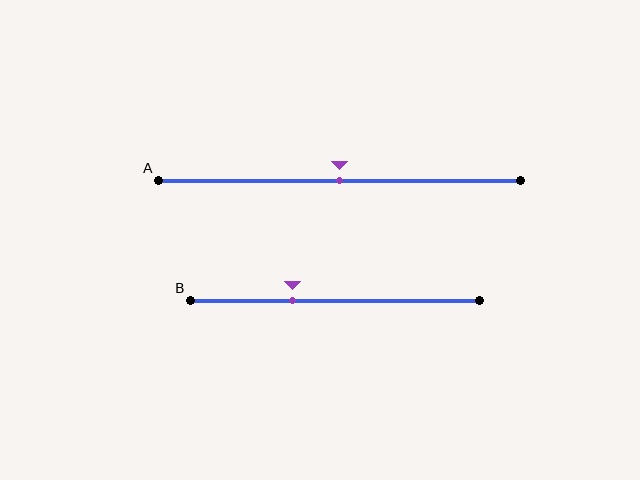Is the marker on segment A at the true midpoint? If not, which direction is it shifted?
Yes, the marker on segment A is at the true midpoint.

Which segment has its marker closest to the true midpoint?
Segment A has its marker closest to the true midpoint.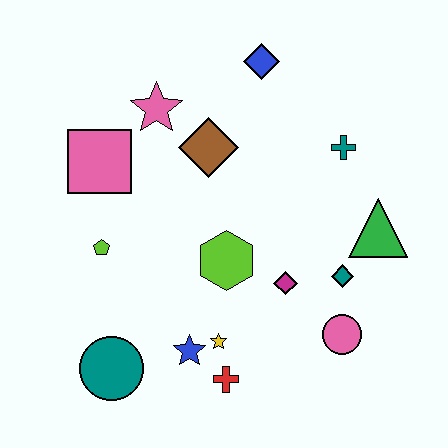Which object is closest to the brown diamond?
The pink star is closest to the brown diamond.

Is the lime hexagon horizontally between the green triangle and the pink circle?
No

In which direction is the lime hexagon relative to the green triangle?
The lime hexagon is to the left of the green triangle.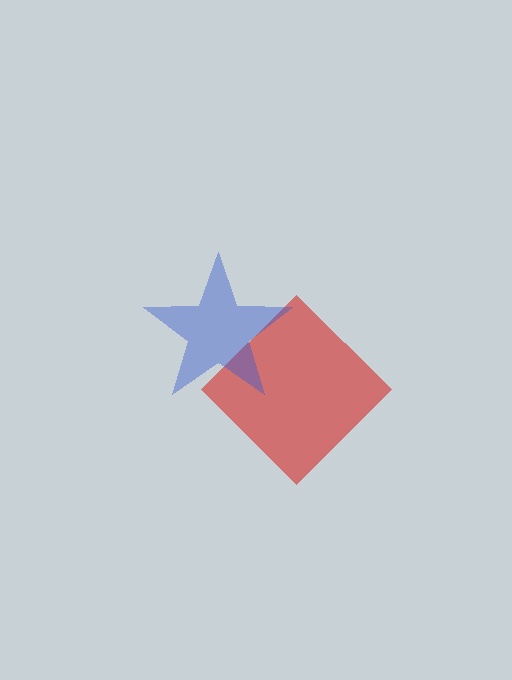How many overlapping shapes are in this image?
There are 2 overlapping shapes in the image.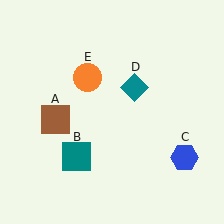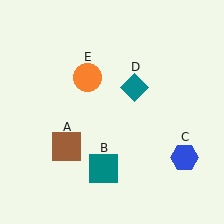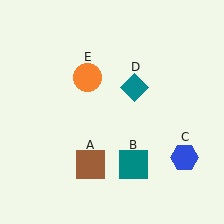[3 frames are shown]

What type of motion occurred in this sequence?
The brown square (object A), teal square (object B) rotated counterclockwise around the center of the scene.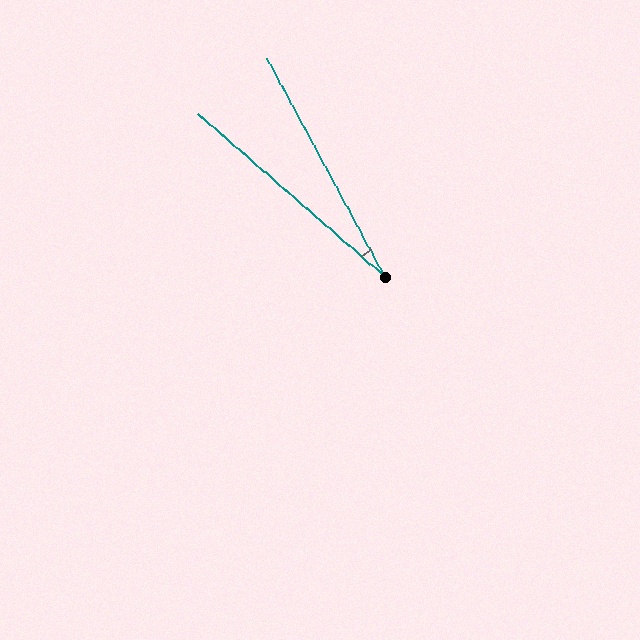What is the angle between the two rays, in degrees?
Approximately 21 degrees.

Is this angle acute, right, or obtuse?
It is acute.